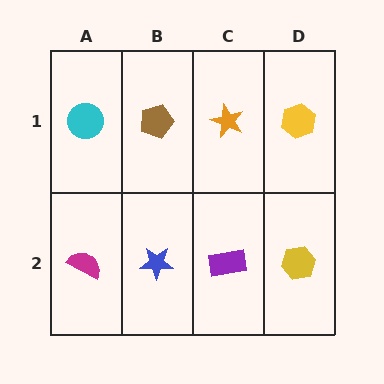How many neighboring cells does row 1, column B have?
3.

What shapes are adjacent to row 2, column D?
A yellow hexagon (row 1, column D), a purple rectangle (row 2, column C).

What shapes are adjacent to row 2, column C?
An orange star (row 1, column C), a blue star (row 2, column B), a yellow hexagon (row 2, column D).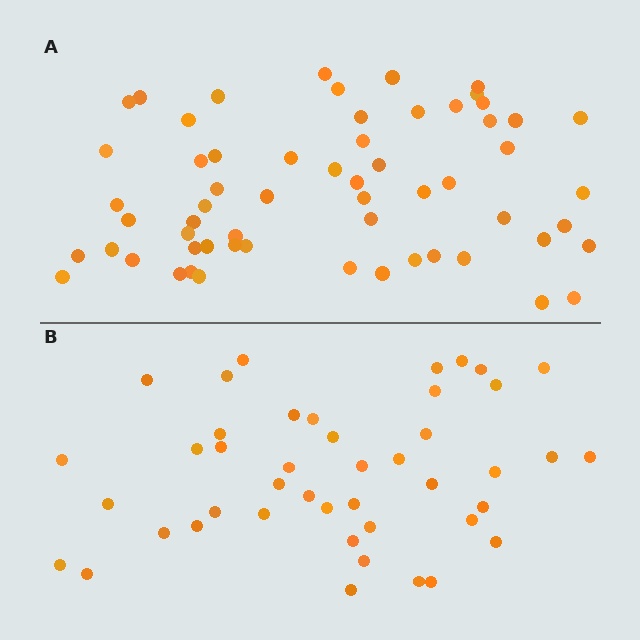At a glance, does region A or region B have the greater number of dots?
Region A (the top region) has more dots.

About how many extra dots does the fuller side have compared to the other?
Region A has approximately 15 more dots than region B.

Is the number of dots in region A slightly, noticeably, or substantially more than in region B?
Region A has noticeably more, but not dramatically so. The ratio is roughly 1.4 to 1.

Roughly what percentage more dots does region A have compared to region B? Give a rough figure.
About 35% more.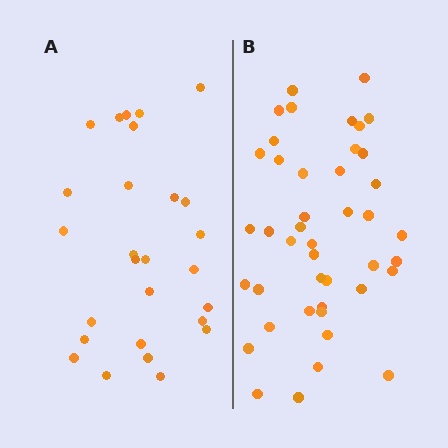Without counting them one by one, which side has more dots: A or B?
Region B (the right region) has more dots.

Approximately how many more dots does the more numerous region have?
Region B has approximately 15 more dots than region A.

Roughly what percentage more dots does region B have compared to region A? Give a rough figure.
About 60% more.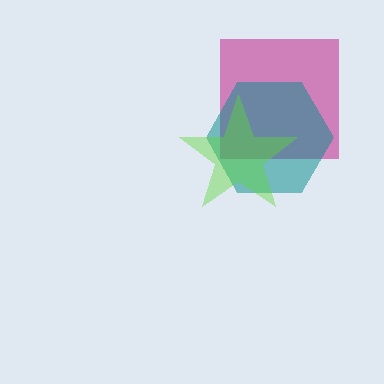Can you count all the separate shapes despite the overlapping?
Yes, there are 3 separate shapes.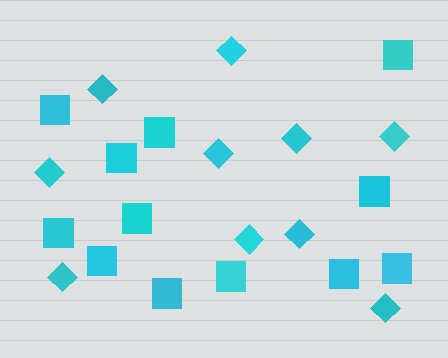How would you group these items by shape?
There are 2 groups: one group of diamonds (10) and one group of squares (12).